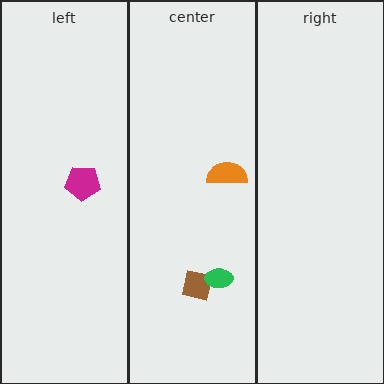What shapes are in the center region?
The brown square, the green ellipse, the orange semicircle.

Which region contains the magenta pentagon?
The left region.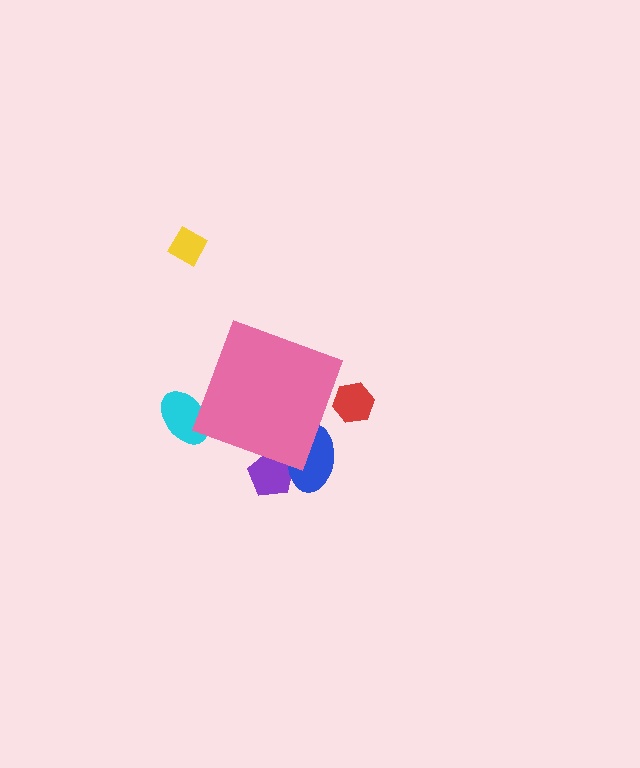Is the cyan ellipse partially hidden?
Yes, the cyan ellipse is partially hidden behind the pink diamond.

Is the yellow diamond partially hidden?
No, the yellow diamond is fully visible.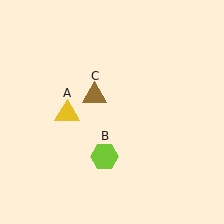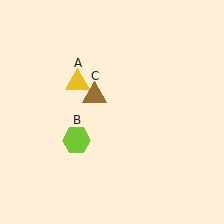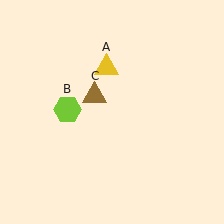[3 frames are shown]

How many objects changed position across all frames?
2 objects changed position: yellow triangle (object A), lime hexagon (object B).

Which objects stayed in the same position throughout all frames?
Brown triangle (object C) remained stationary.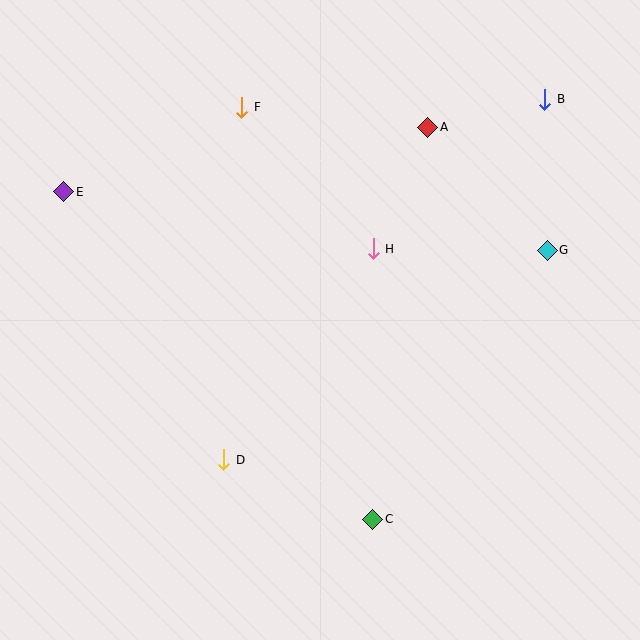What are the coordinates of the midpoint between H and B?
The midpoint between H and B is at (459, 174).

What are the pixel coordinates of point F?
Point F is at (242, 107).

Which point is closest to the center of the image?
Point H at (373, 249) is closest to the center.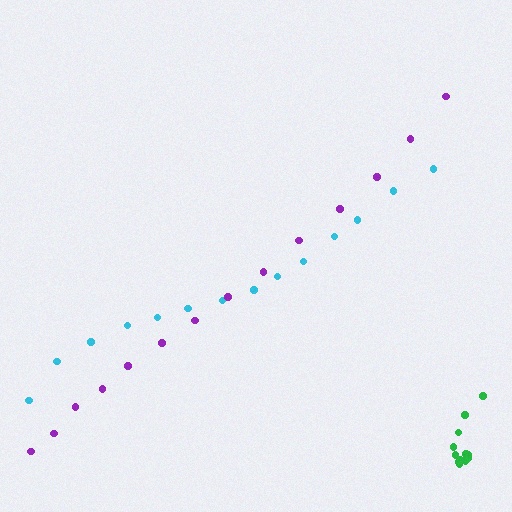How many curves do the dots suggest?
There are 3 distinct paths.